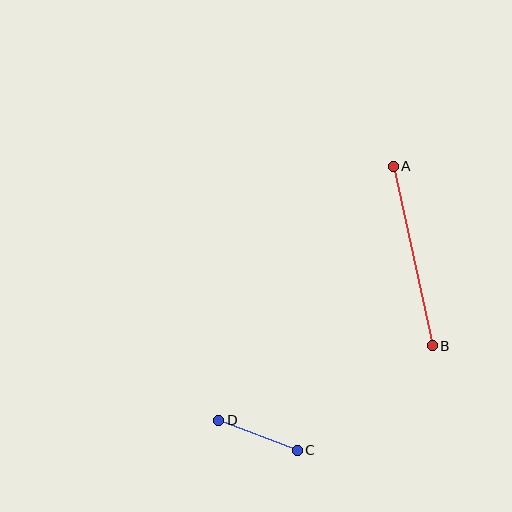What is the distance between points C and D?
The distance is approximately 84 pixels.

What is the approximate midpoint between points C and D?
The midpoint is at approximately (258, 435) pixels.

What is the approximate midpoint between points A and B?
The midpoint is at approximately (413, 256) pixels.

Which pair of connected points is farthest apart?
Points A and B are farthest apart.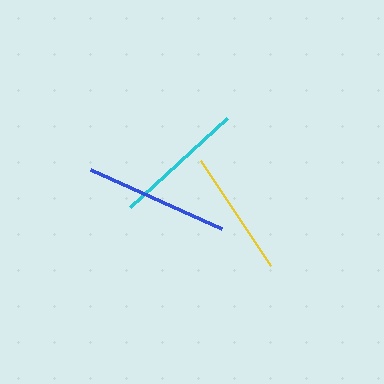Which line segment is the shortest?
The yellow line is the shortest at approximately 126 pixels.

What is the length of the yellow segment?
The yellow segment is approximately 126 pixels long.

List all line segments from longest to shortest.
From longest to shortest: blue, cyan, yellow.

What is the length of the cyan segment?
The cyan segment is approximately 131 pixels long.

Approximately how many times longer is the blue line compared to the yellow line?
The blue line is approximately 1.1 times the length of the yellow line.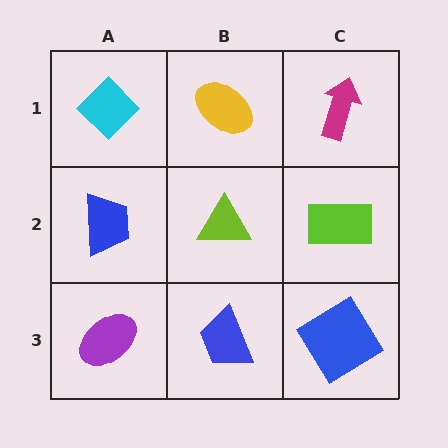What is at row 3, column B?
A blue trapezoid.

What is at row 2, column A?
A blue trapezoid.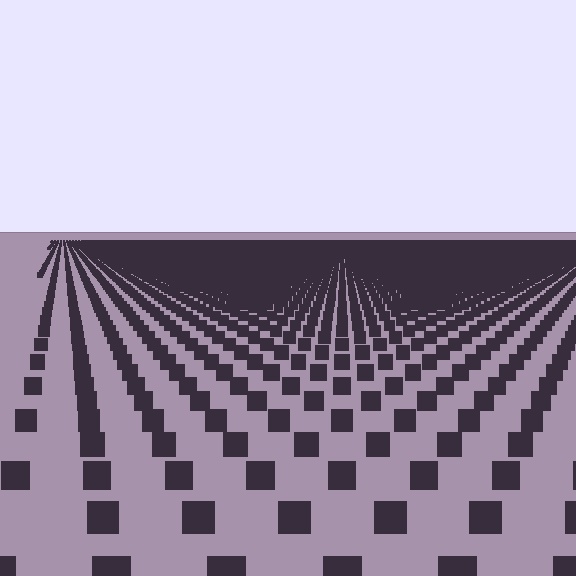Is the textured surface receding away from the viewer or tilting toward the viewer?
The surface is receding away from the viewer. Texture elements get smaller and denser toward the top.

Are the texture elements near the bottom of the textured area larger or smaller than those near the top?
Larger. Near the bottom, elements are closer to the viewer and appear at a bigger on-screen size.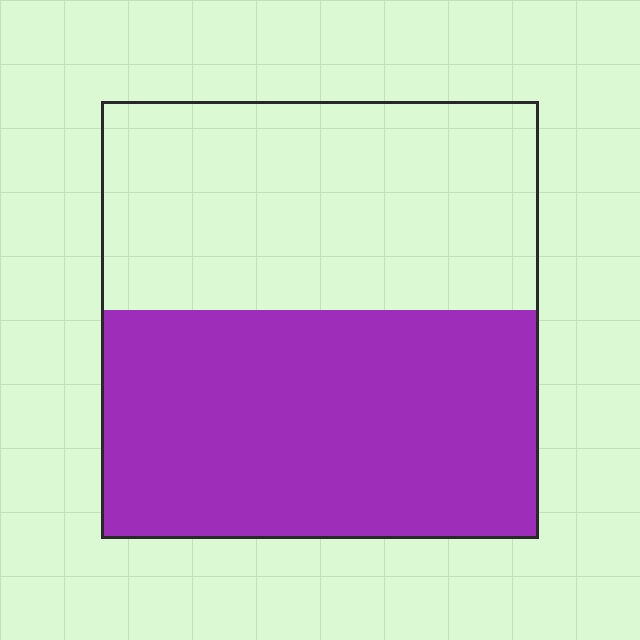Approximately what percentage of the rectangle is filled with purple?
Approximately 50%.